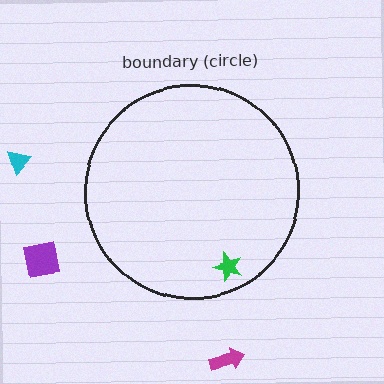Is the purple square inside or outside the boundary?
Outside.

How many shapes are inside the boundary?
1 inside, 3 outside.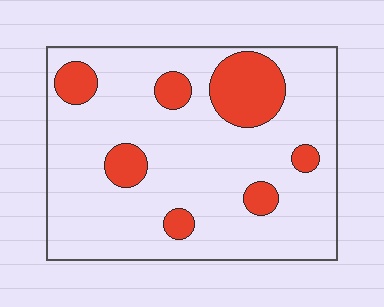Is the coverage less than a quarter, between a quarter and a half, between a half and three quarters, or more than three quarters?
Less than a quarter.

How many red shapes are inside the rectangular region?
7.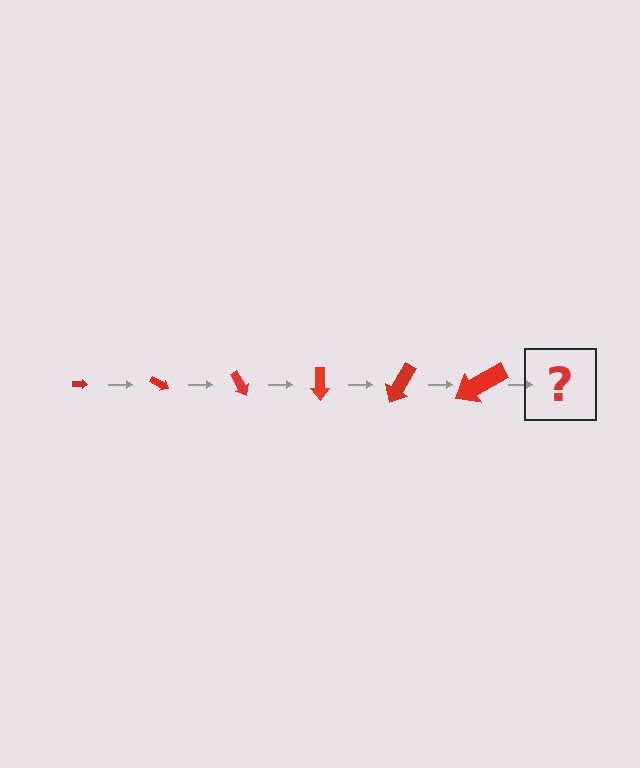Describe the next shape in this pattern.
It should be an arrow, larger than the previous one and rotated 180 degrees from the start.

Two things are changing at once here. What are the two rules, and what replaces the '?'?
The two rules are that the arrow grows larger each step and it rotates 30 degrees each step. The '?' should be an arrow, larger than the previous one and rotated 180 degrees from the start.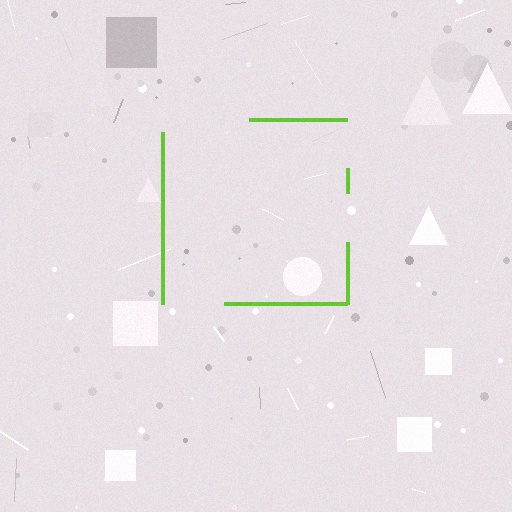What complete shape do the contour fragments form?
The contour fragments form a square.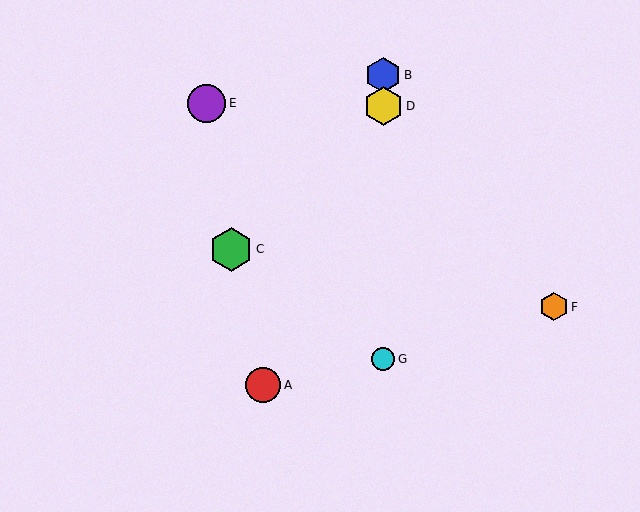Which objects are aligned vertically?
Objects B, D, G are aligned vertically.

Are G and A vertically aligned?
No, G is at x≈383 and A is at x≈263.